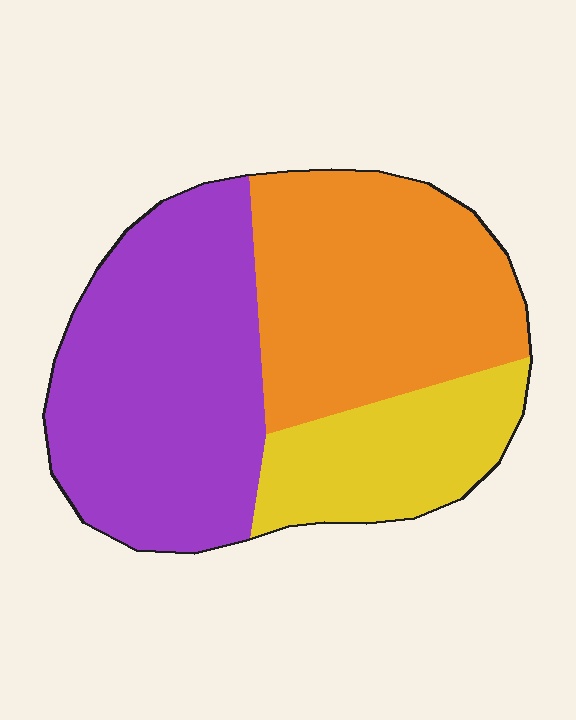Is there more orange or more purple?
Purple.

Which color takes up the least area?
Yellow, at roughly 20%.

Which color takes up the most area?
Purple, at roughly 45%.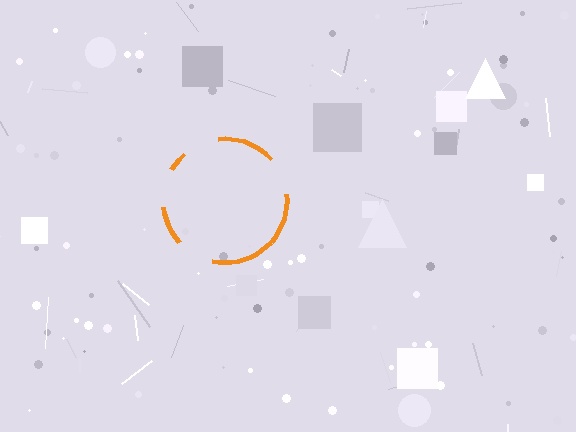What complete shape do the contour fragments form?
The contour fragments form a circle.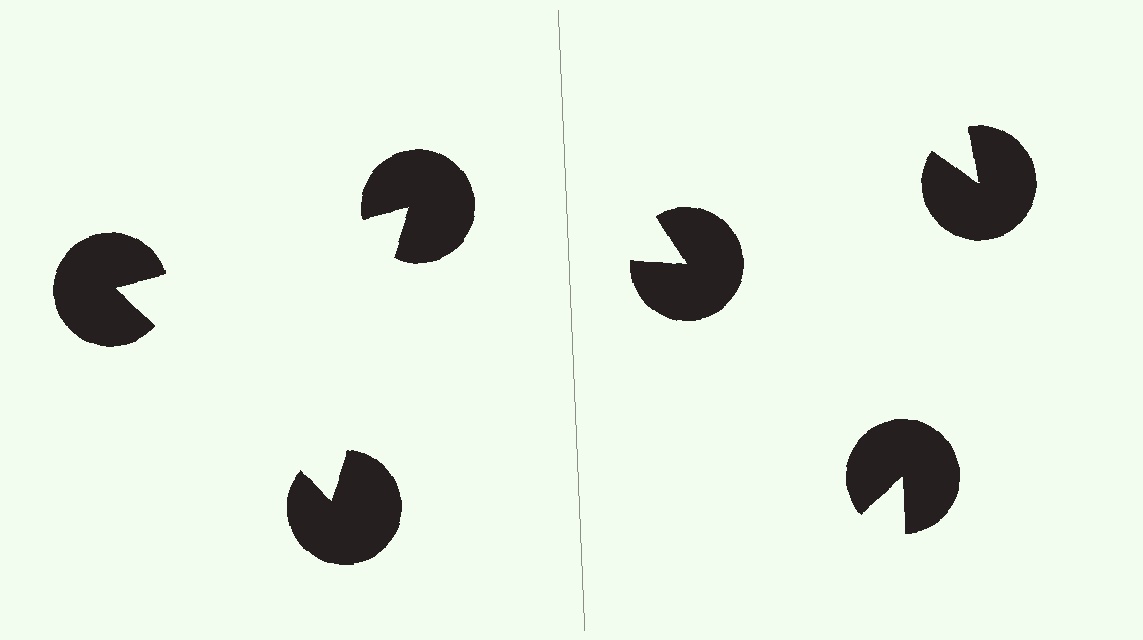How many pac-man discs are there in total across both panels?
6 — 3 on each side.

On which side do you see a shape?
An illusory triangle appears on the left side. On the right side the wedge cuts are rotated, so no coherent shape forms.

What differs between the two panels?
The pac-man discs are positioned identically on both sides; only the wedge orientations differ. On the left they align to a triangle; on the right they are misaligned.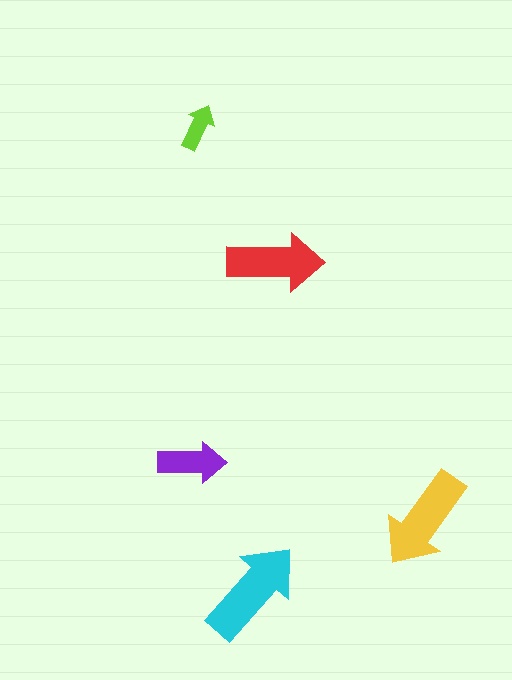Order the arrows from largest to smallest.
the cyan one, the yellow one, the red one, the purple one, the lime one.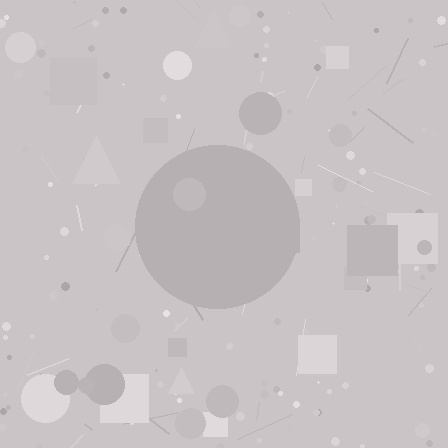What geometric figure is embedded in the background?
A circle is embedded in the background.